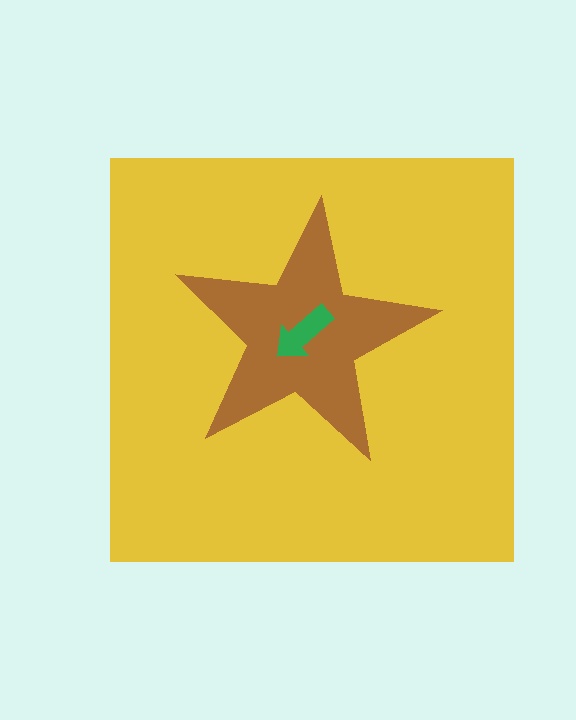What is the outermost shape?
The yellow square.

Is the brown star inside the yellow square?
Yes.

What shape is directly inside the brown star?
The green arrow.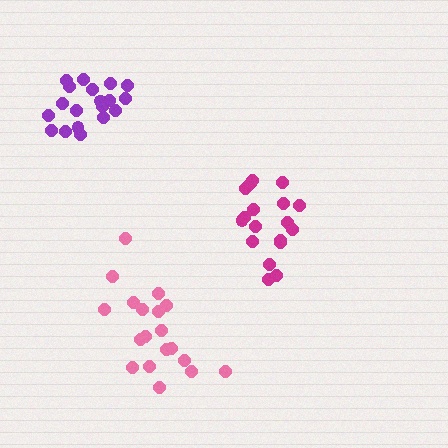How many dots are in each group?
Group 1: 18 dots, Group 2: 19 dots, Group 3: 19 dots (56 total).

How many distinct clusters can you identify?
There are 3 distinct clusters.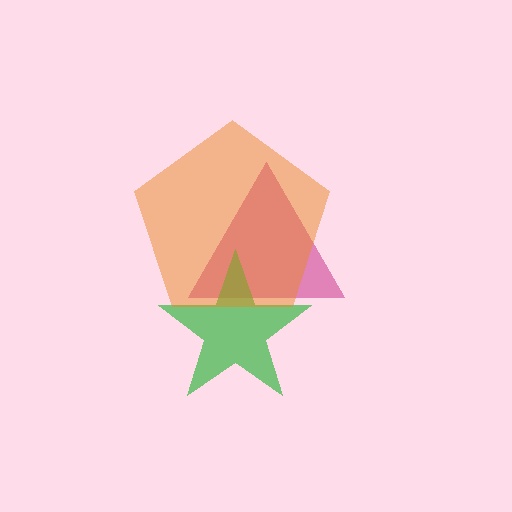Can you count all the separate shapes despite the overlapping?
Yes, there are 3 separate shapes.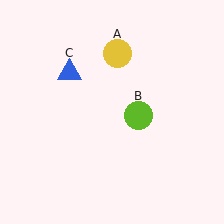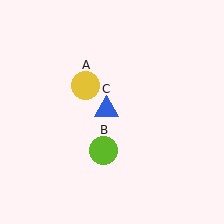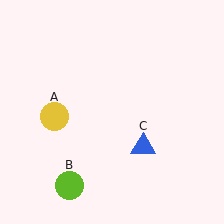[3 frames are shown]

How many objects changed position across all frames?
3 objects changed position: yellow circle (object A), lime circle (object B), blue triangle (object C).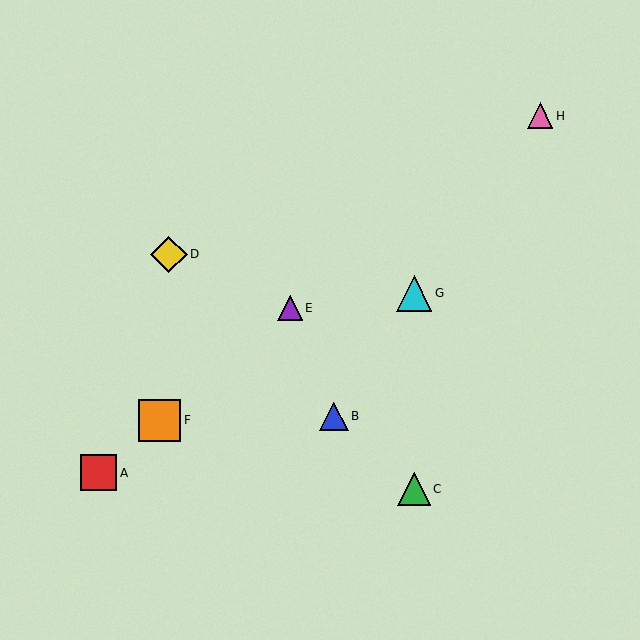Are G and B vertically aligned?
No, G is at x≈414 and B is at x≈334.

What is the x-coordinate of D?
Object D is at x≈169.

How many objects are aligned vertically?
2 objects (C, G) are aligned vertically.